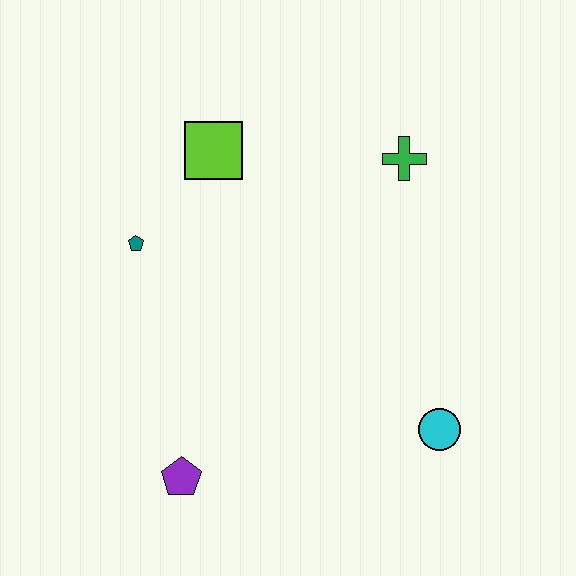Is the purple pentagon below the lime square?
Yes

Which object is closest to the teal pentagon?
The lime square is closest to the teal pentagon.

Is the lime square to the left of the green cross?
Yes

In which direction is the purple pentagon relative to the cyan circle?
The purple pentagon is to the left of the cyan circle.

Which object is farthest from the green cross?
The purple pentagon is farthest from the green cross.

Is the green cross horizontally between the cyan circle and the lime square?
Yes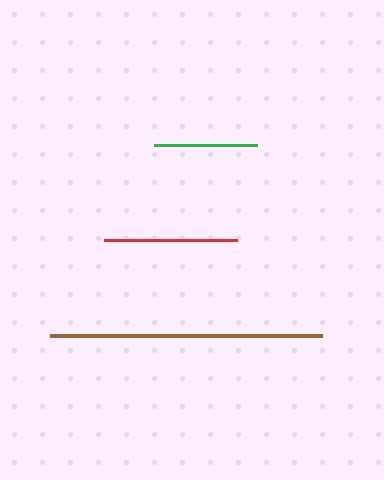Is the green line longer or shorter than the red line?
The red line is longer than the green line.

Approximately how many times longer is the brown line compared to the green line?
The brown line is approximately 2.7 times the length of the green line.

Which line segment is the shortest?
The green line is the shortest at approximately 102 pixels.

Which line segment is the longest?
The brown line is the longest at approximately 272 pixels.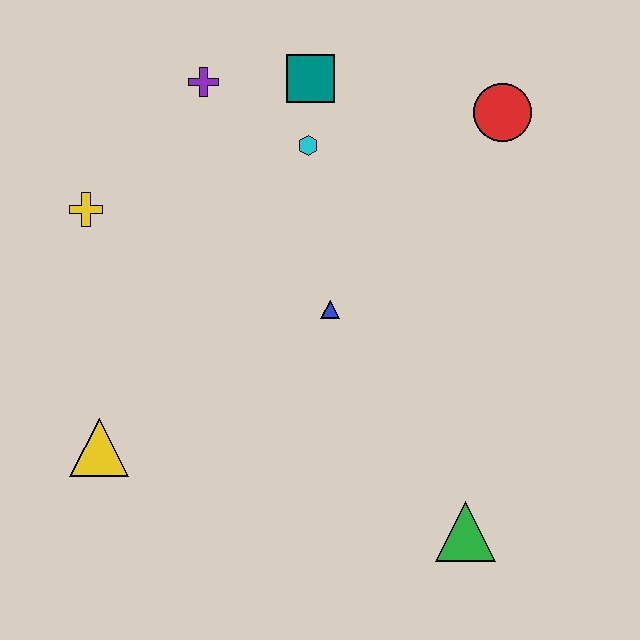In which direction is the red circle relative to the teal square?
The red circle is to the right of the teal square.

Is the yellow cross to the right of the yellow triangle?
No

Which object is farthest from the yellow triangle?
The red circle is farthest from the yellow triangle.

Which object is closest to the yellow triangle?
The yellow cross is closest to the yellow triangle.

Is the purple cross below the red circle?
No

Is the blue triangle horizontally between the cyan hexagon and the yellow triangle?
No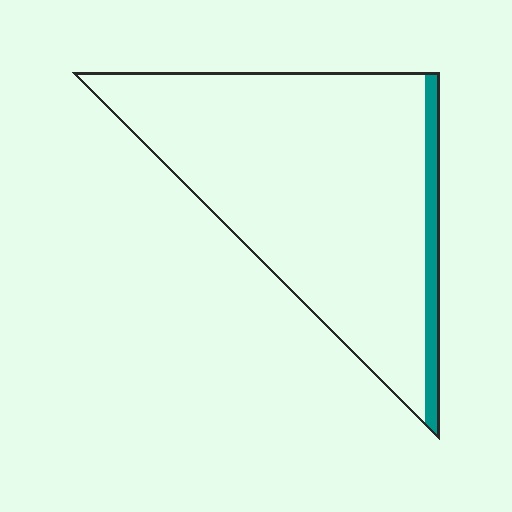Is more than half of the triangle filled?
No.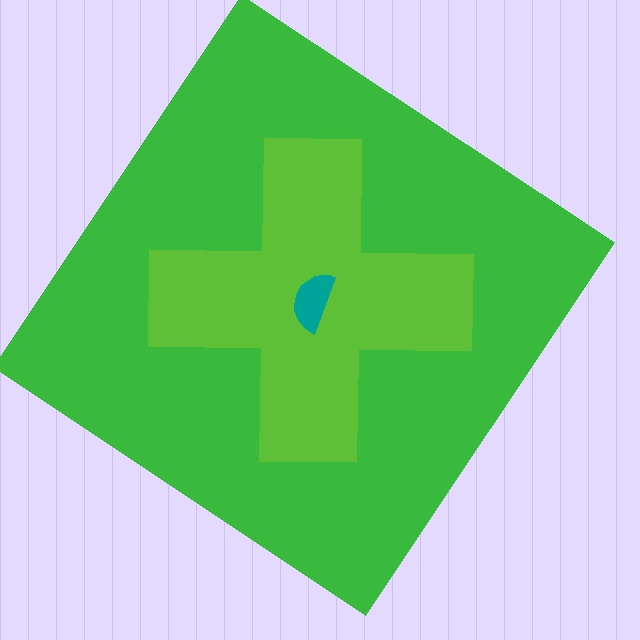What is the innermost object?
The teal semicircle.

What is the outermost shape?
The green diamond.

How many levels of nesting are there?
3.